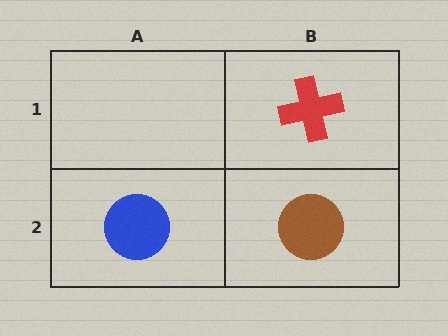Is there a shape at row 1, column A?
No, that cell is empty.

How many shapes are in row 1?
1 shape.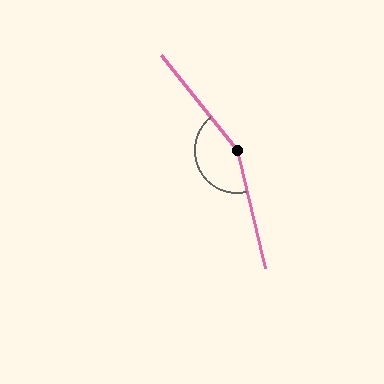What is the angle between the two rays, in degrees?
Approximately 155 degrees.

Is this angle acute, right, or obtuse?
It is obtuse.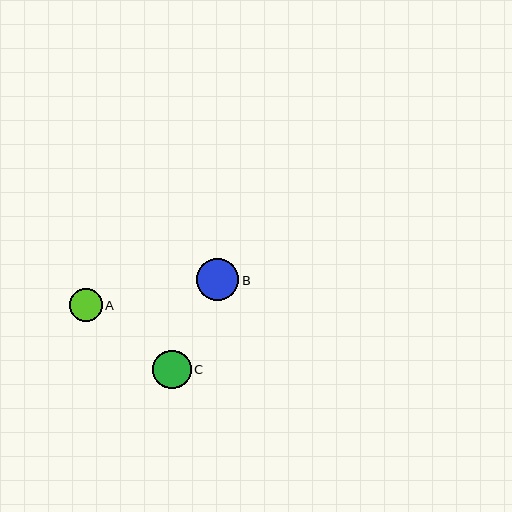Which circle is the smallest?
Circle A is the smallest with a size of approximately 33 pixels.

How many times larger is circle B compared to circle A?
Circle B is approximately 1.3 times the size of circle A.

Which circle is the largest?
Circle B is the largest with a size of approximately 42 pixels.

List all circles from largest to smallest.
From largest to smallest: B, C, A.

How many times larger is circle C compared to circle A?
Circle C is approximately 1.2 times the size of circle A.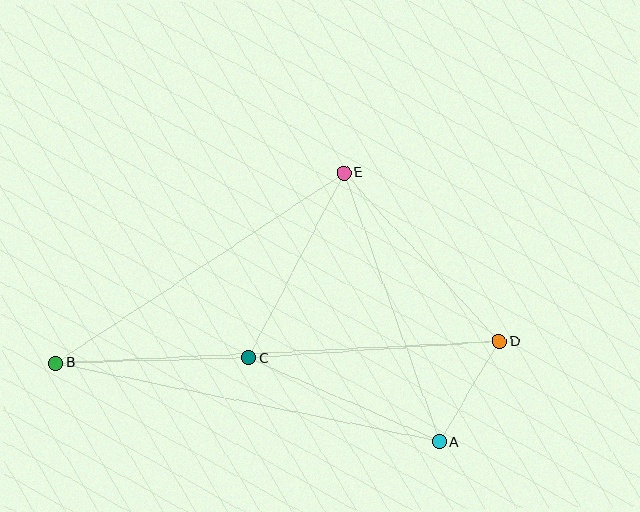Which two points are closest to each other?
Points A and D are closest to each other.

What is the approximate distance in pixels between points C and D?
The distance between C and D is approximately 252 pixels.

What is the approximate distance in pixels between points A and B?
The distance between A and B is approximately 392 pixels.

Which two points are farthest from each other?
Points B and D are farthest from each other.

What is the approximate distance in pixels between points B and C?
The distance between B and C is approximately 193 pixels.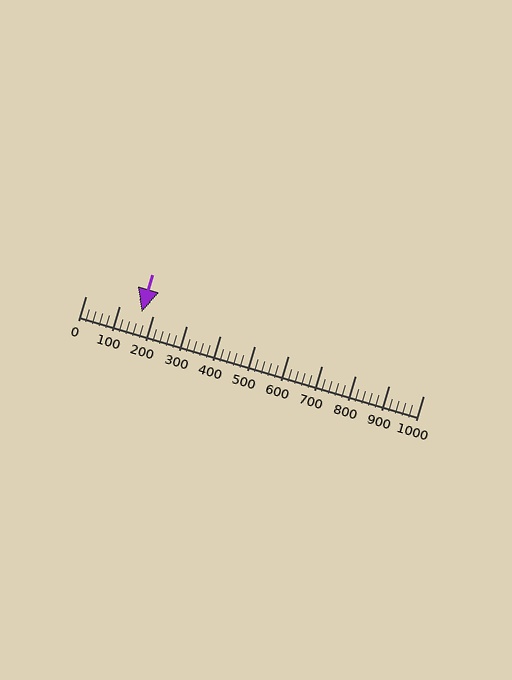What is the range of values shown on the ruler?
The ruler shows values from 0 to 1000.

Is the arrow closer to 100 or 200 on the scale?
The arrow is closer to 200.